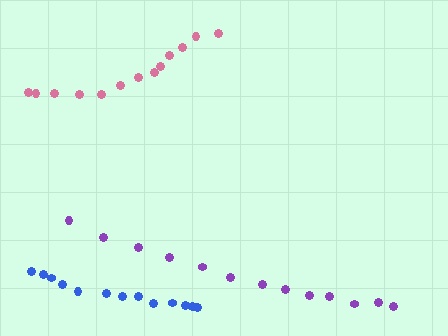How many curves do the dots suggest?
There are 3 distinct paths.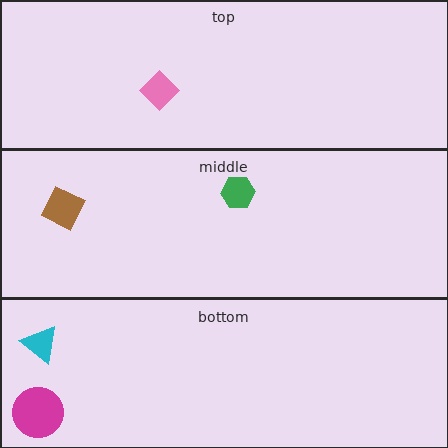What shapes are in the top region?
The pink diamond.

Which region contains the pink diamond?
The top region.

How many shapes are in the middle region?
2.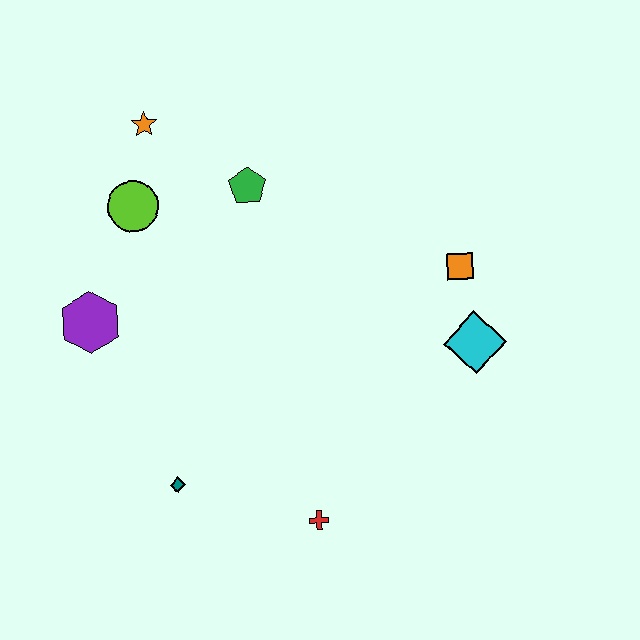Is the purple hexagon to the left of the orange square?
Yes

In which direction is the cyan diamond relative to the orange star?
The cyan diamond is to the right of the orange star.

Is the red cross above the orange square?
No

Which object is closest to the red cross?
The teal diamond is closest to the red cross.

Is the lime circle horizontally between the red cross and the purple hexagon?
Yes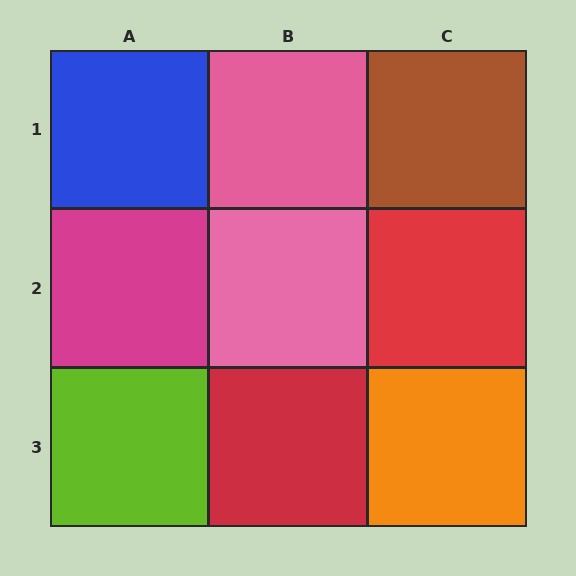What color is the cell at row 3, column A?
Lime.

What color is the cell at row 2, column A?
Magenta.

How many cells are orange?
1 cell is orange.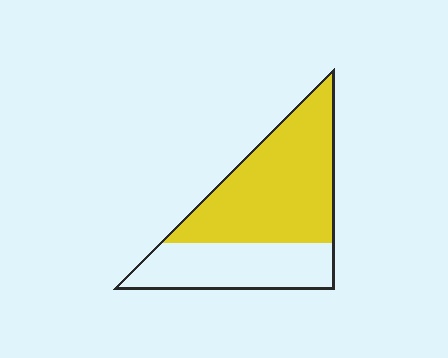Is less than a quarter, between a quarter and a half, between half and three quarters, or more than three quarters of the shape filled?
Between half and three quarters.